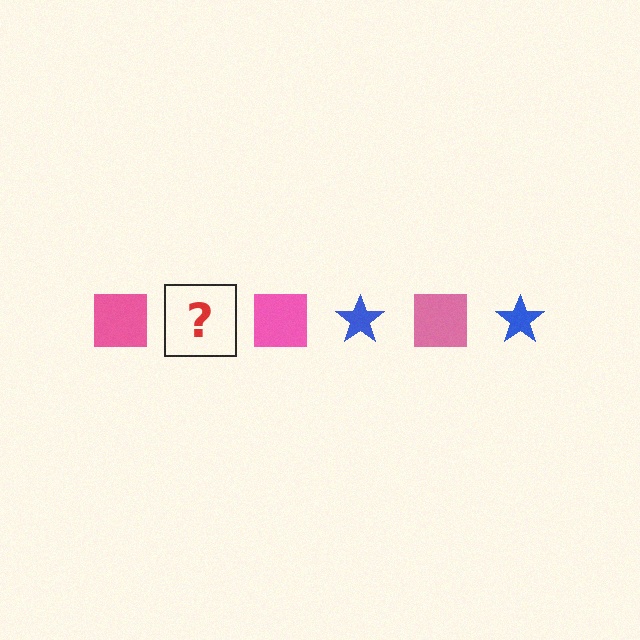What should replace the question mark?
The question mark should be replaced with a blue star.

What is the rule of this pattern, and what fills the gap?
The rule is that the pattern alternates between pink square and blue star. The gap should be filled with a blue star.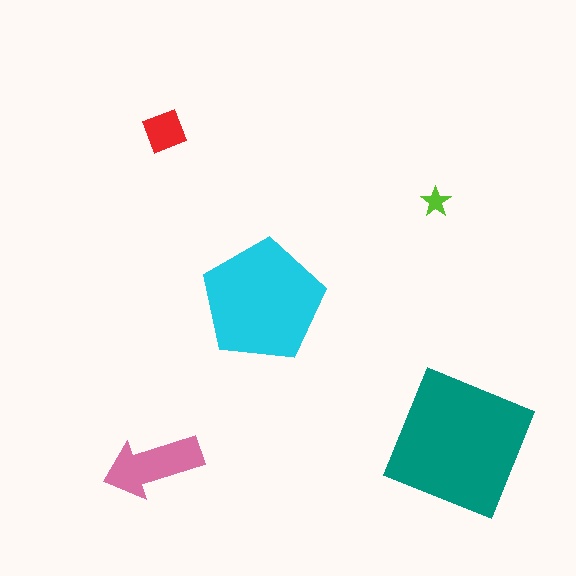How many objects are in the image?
There are 5 objects in the image.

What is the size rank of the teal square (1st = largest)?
1st.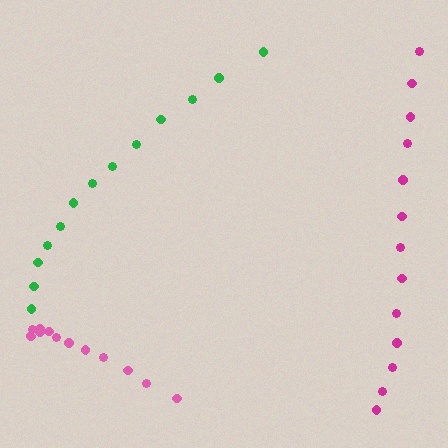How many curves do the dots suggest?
There are 3 distinct paths.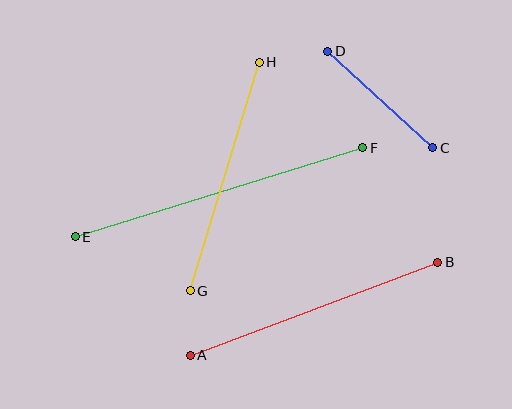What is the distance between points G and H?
The distance is approximately 239 pixels.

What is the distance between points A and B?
The distance is approximately 264 pixels.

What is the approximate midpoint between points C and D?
The midpoint is at approximately (380, 99) pixels.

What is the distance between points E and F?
The distance is approximately 301 pixels.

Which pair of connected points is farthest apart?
Points E and F are farthest apart.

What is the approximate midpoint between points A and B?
The midpoint is at approximately (314, 309) pixels.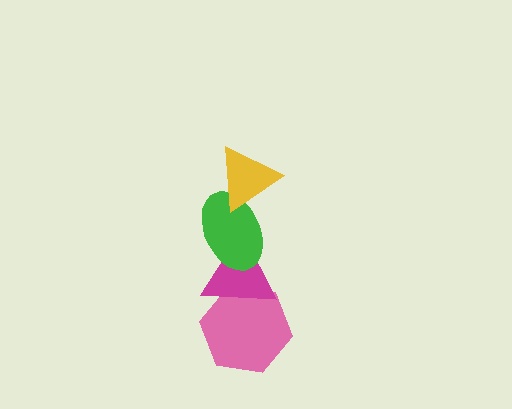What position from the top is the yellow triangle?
The yellow triangle is 1st from the top.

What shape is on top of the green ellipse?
The yellow triangle is on top of the green ellipse.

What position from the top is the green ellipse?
The green ellipse is 2nd from the top.